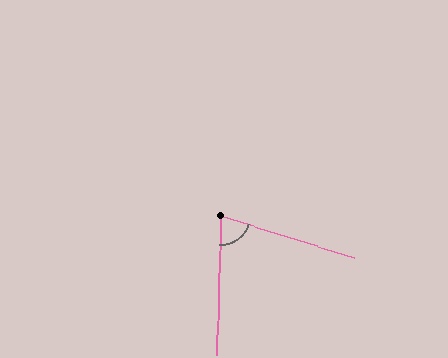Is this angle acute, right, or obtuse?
It is acute.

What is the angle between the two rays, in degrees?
Approximately 74 degrees.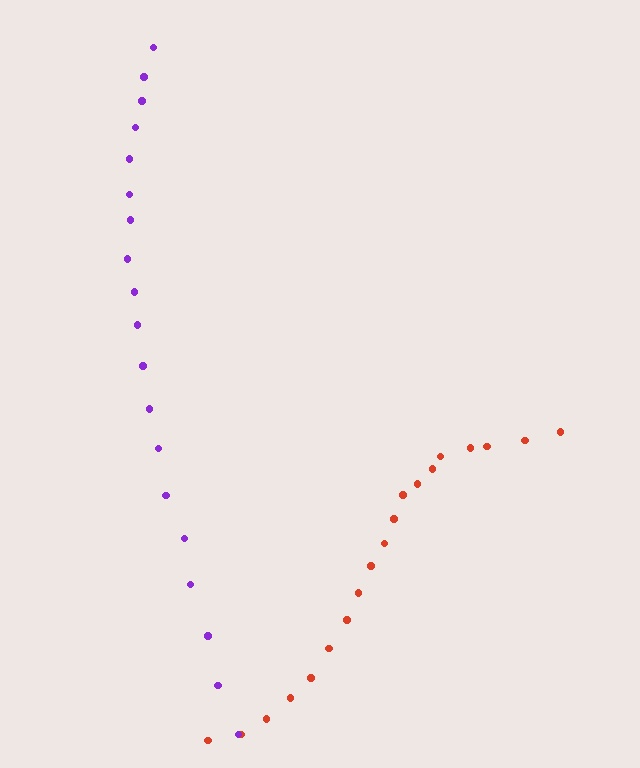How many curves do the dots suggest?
There are 2 distinct paths.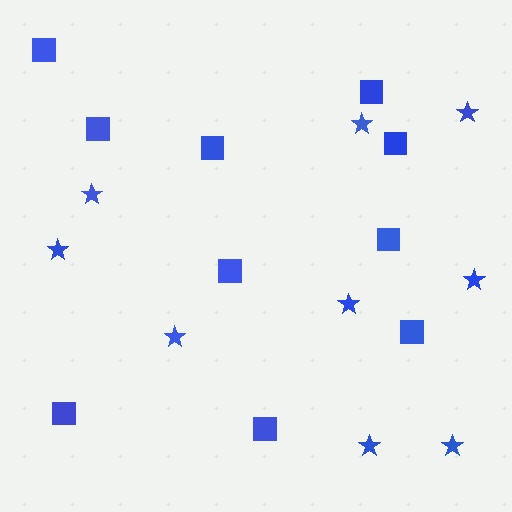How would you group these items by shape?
There are 2 groups: one group of squares (10) and one group of stars (9).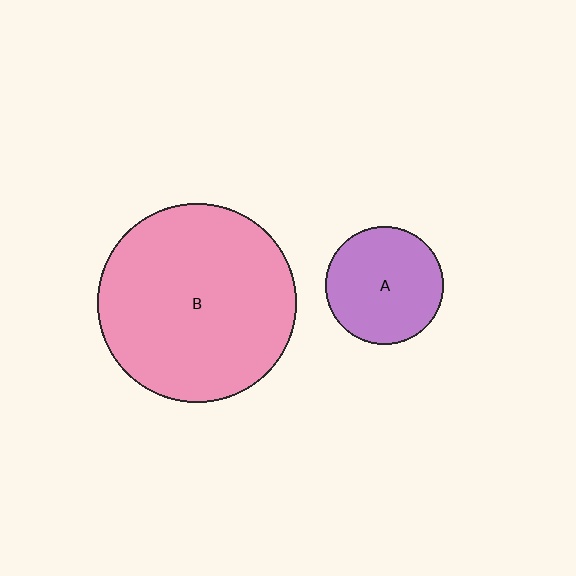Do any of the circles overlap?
No, none of the circles overlap.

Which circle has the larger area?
Circle B (pink).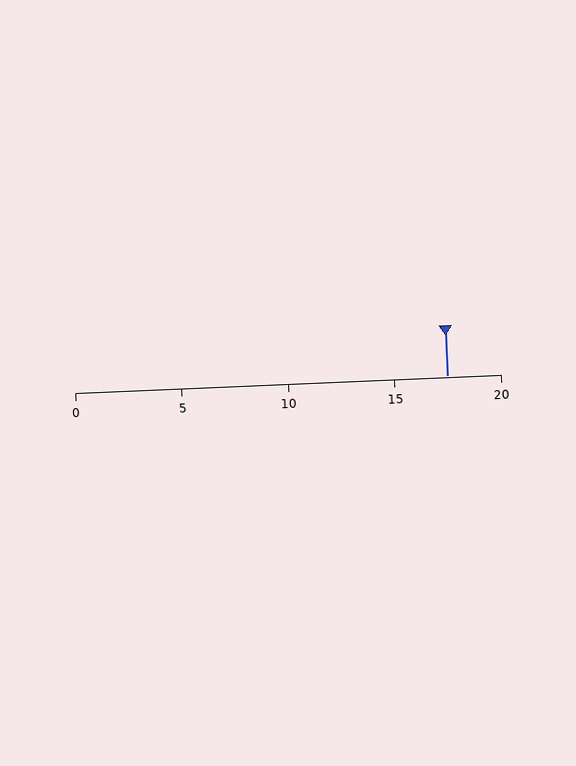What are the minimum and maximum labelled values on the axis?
The axis runs from 0 to 20.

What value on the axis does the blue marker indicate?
The marker indicates approximately 17.5.